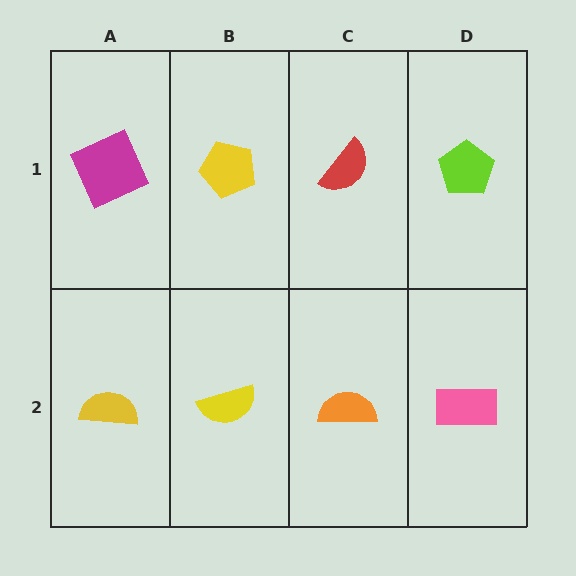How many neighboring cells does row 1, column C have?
3.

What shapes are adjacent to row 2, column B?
A yellow pentagon (row 1, column B), a yellow semicircle (row 2, column A), an orange semicircle (row 2, column C).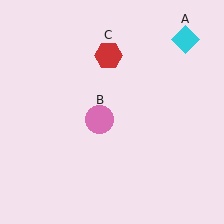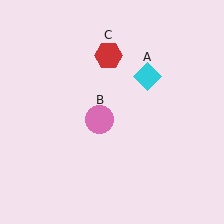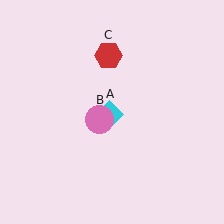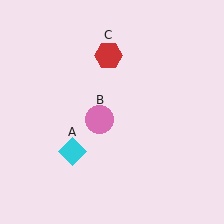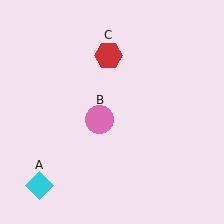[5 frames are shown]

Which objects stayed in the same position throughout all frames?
Pink circle (object B) and red hexagon (object C) remained stationary.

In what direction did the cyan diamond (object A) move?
The cyan diamond (object A) moved down and to the left.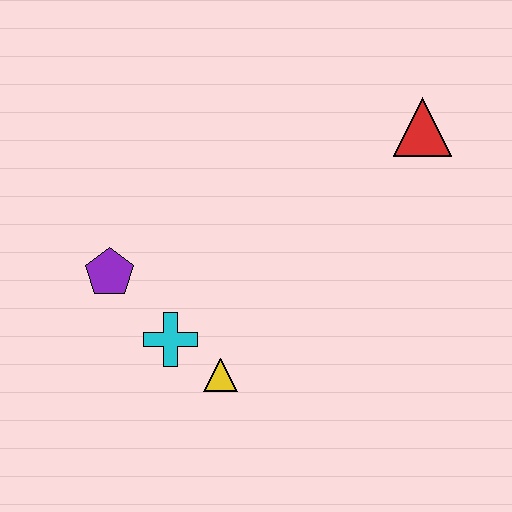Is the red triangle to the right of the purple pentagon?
Yes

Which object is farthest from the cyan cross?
The red triangle is farthest from the cyan cross.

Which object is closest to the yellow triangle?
The cyan cross is closest to the yellow triangle.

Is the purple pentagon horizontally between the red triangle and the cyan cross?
No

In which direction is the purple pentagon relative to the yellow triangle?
The purple pentagon is to the left of the yellow triangle.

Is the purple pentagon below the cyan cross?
No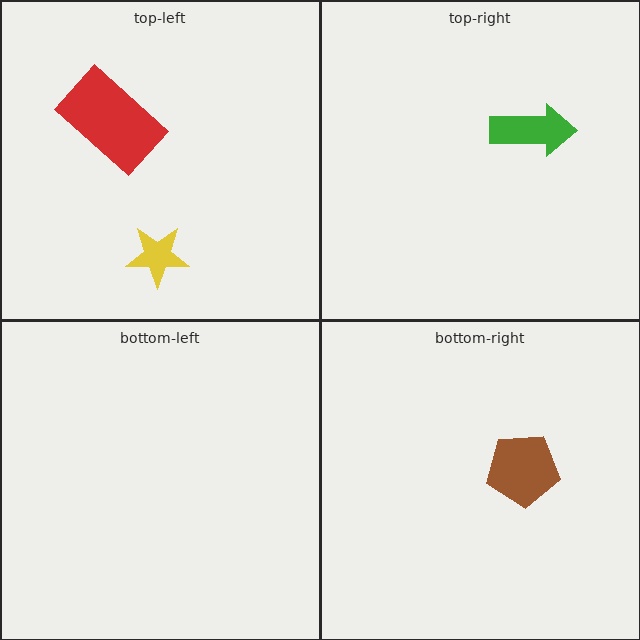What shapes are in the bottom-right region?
The brown pentagon.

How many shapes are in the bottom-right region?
1.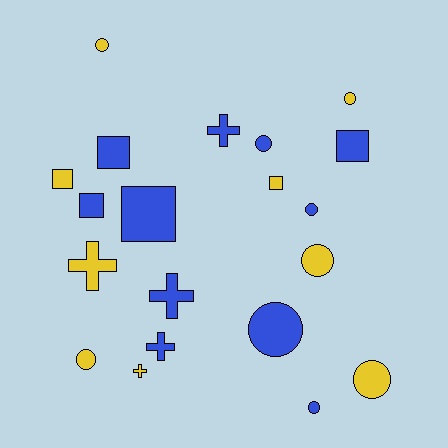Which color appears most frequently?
Blue, with 11 objects.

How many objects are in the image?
There are 20 objects.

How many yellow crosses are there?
There are 2 yellow crosses.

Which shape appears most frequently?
Circle, with 9 objects.